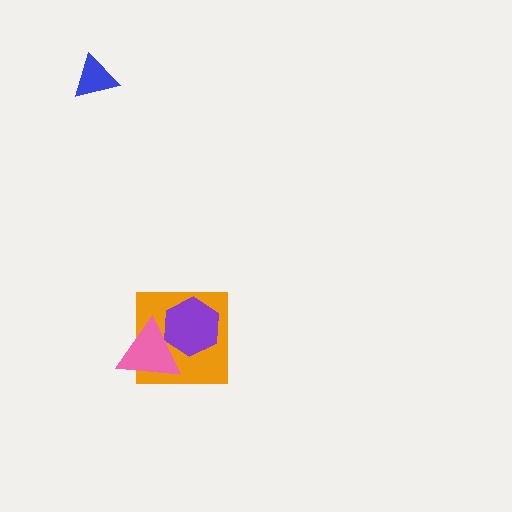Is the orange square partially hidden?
Yes, it is partially covered by another shape.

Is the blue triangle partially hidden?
No, no other shape covers it.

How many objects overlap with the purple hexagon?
2 objects overlap with the purple hexagon.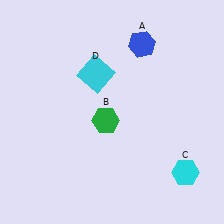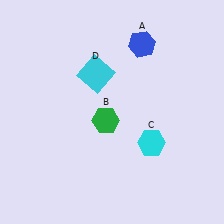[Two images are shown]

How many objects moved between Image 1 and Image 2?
1 object moved between the two images.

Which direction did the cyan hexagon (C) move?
The cyan hexagon (C) moved left.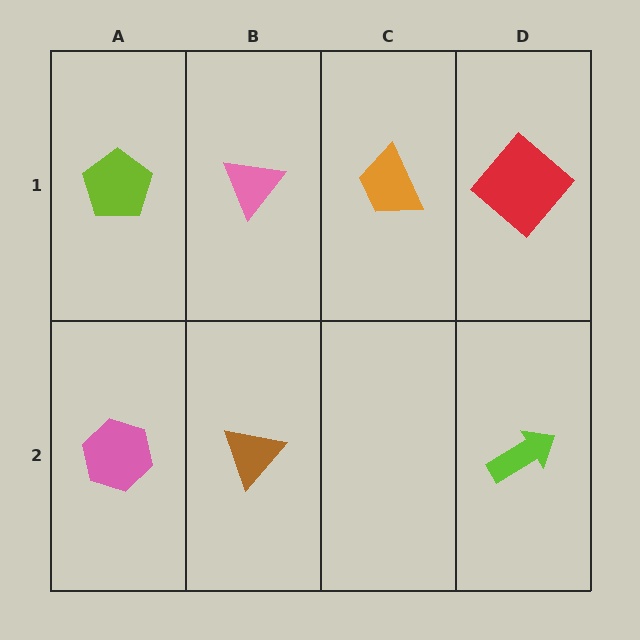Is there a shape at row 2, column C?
No, that cell is empty.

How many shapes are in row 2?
3 shapes.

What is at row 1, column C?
An orange trapezoid.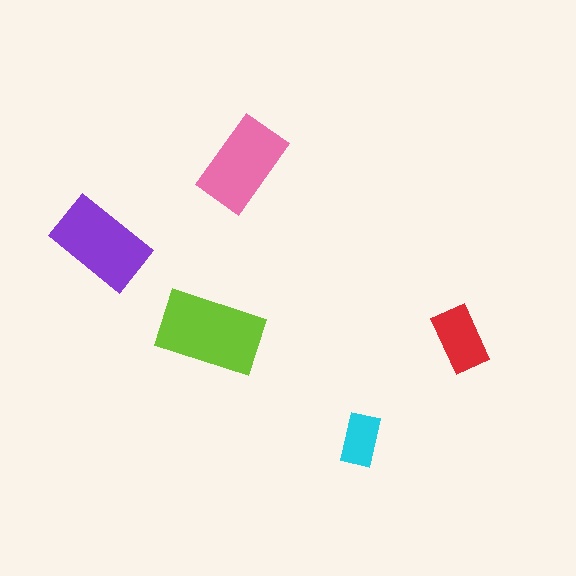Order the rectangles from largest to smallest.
the lime one, the purple one, the pink one, the red one, the cyan one.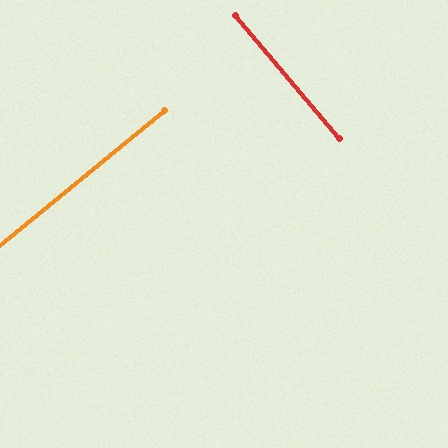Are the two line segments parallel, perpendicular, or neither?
Perpendicular — they meet at approximately 89°.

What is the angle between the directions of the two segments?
Approximately 89 degrees.